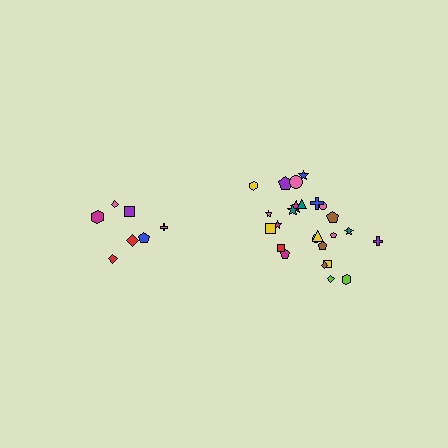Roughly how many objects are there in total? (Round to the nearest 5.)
Roughly 30 objects in total.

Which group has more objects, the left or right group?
The right group.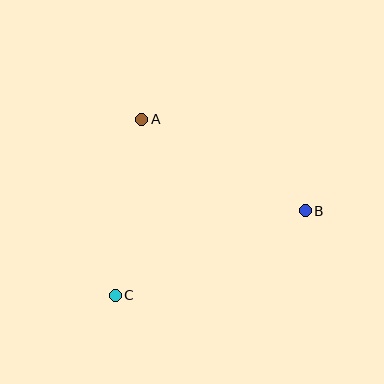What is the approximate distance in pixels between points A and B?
The distance between A and B is approximately 187 pixels.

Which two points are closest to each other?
Points A and C are closest to each other.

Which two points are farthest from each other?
Points B and C are farthest from each other.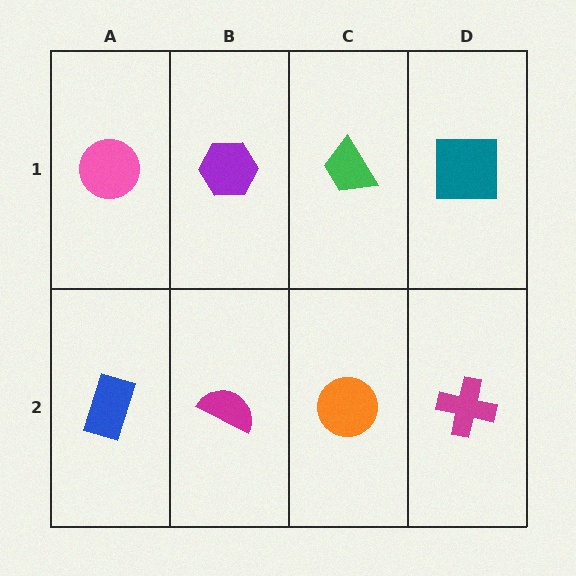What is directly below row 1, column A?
A blue rectangle.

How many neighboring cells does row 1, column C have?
3.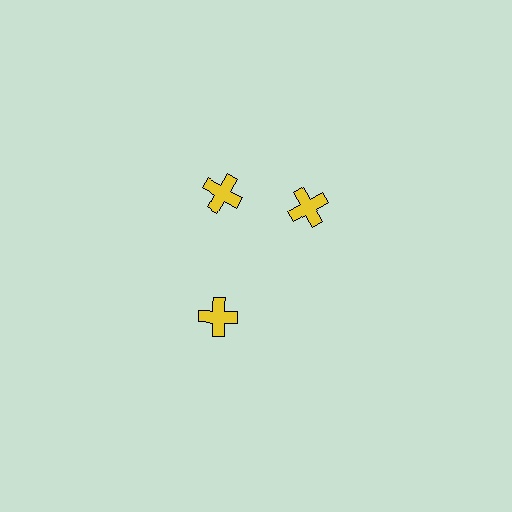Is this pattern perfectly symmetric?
No. The 3 yellow crosses are arranged in a ring, but one element near the 3 o'clock position is rotated out of alignment along the ring, breaking the 3-fold rotational symmetry.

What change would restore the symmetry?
The symmetry would be restored by rotating it back into even spacing with its neighbors so that all 3 crosses sit at equal angles and equal distance from the center.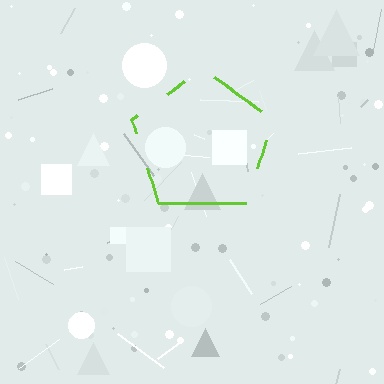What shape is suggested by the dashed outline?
The dashed outline suggests a pentagon.